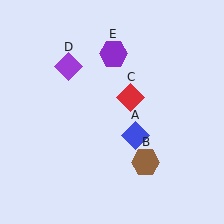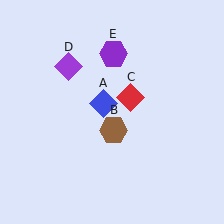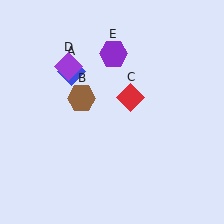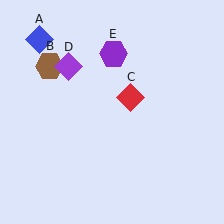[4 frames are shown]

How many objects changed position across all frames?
2 objects changed position: blue diamond (object A), brown hexagon (object B).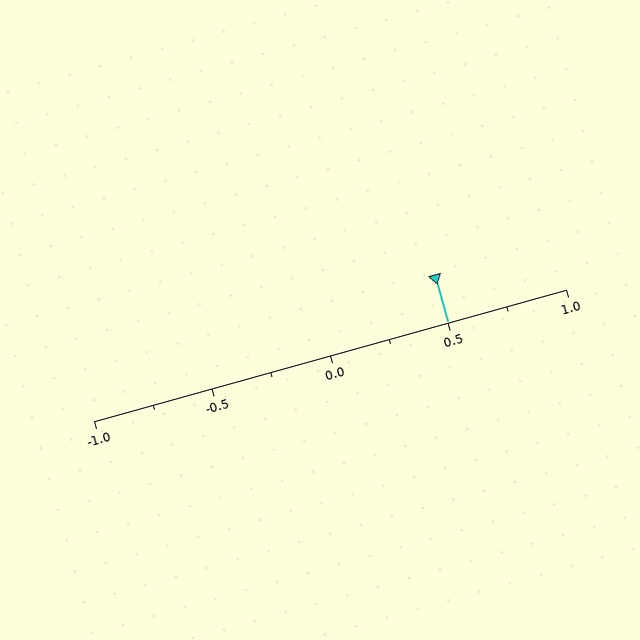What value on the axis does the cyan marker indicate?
The marker indicates approximately 0.5.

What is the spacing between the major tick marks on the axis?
The major ticks are spaced 0.5 apart.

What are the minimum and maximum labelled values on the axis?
The axis runs from -1.0 to 1.0.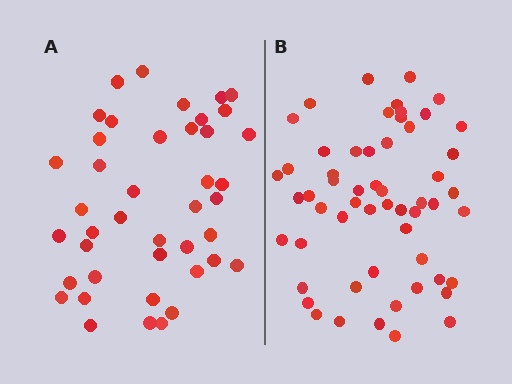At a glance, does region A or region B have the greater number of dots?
Region B (the right region) has more dots.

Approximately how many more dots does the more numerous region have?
Region B has approximately 15 more dots than region A.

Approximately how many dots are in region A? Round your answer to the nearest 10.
About 40 dots. (The exact count is 42, which rounds to 40.)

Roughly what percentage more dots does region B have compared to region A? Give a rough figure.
About 35% more.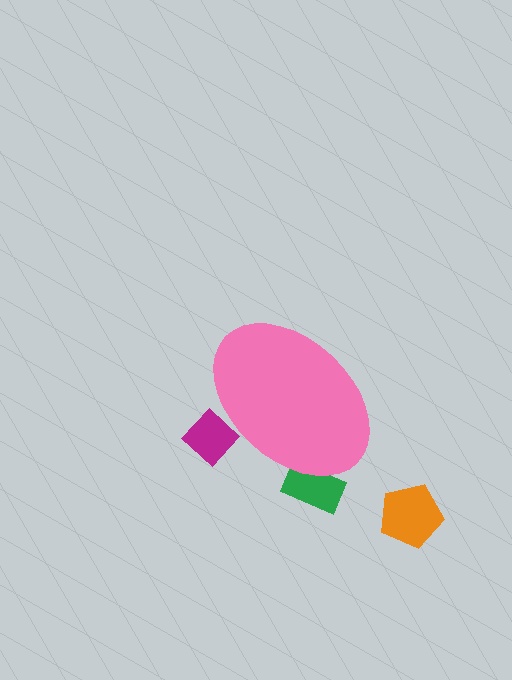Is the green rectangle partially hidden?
Yes, the green rectangle is partially hidden behind the pink ellipse.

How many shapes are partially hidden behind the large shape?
2 shapes are partially hidden.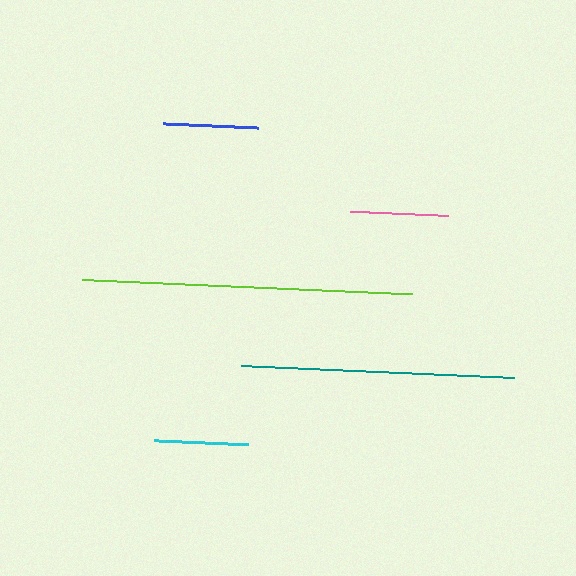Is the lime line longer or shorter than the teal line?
The lime line is longer than the teal line.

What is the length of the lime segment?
The lime segment is approximately 330 pixels long.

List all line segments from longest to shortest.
From longest to shortest: lime, teal, pink, blue, cyan.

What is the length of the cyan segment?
The cyan segment is approximately 94 pixels long.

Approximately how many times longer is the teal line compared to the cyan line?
The teal line is approximately 2.9 times the length of the cyan line.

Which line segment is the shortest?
The cyan line is the shortest at approximately 94 pixels.